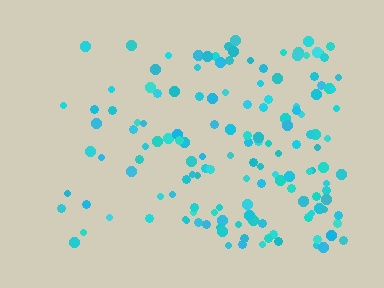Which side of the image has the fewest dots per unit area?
The left.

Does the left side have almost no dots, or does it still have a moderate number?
Still a moderate number, just noticeably fewer than the right.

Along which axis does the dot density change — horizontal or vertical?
Horizontal.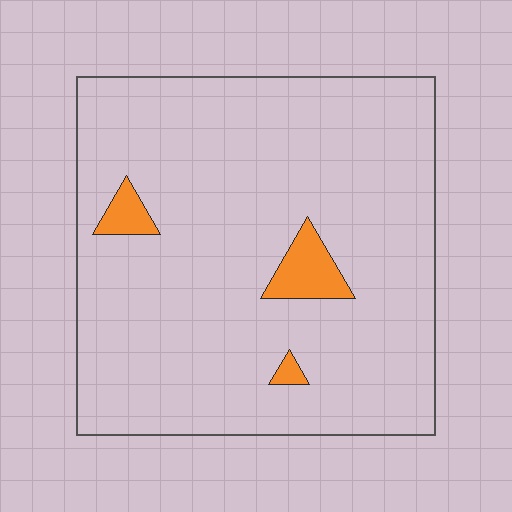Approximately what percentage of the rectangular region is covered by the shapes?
Approximately 5%.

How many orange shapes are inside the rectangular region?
3.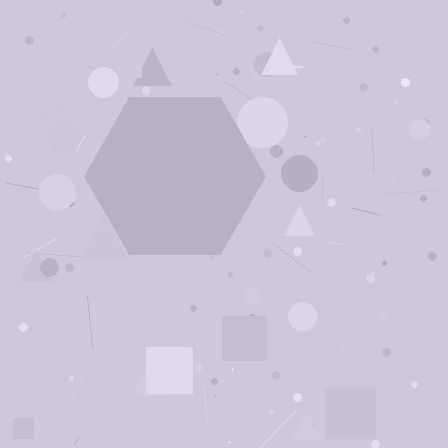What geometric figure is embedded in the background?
A hexagon is embedded in the background.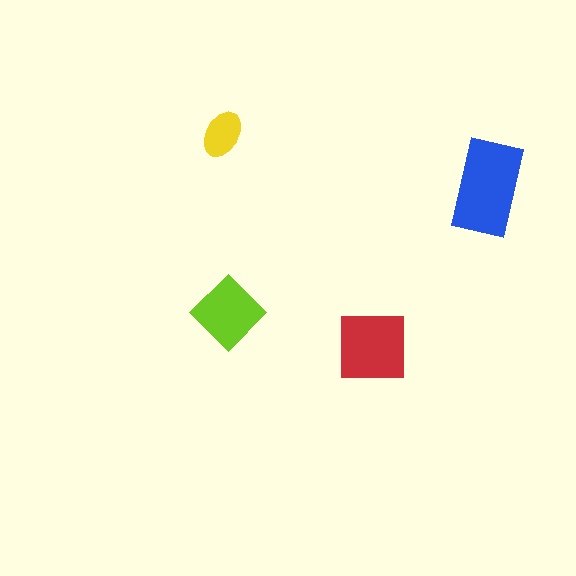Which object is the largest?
The blue rectangle.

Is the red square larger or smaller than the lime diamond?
Larger.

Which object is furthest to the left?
The yellow ellipse is leftmost.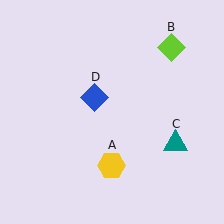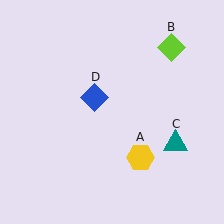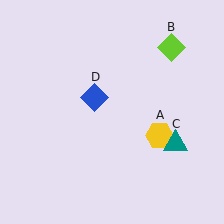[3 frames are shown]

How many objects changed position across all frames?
1 object changed position: yellow hexagon (object A).